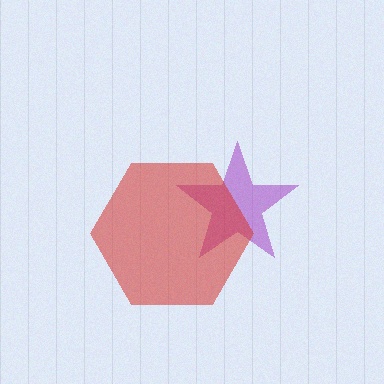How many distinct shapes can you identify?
There are 2 distinct shapes: a purple star, a red hexagon.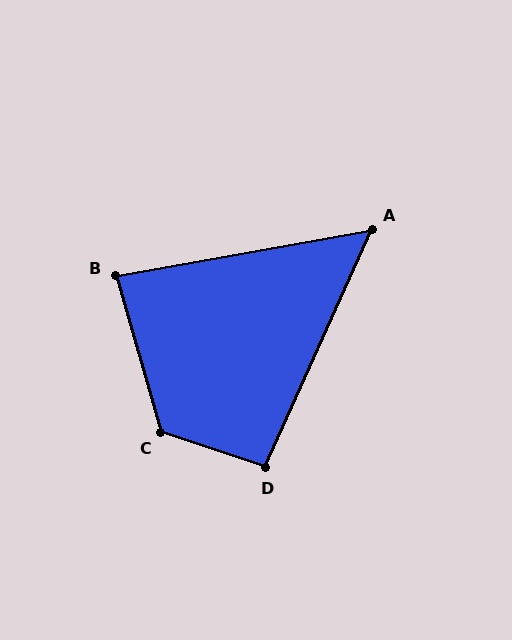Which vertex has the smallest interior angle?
A, at approximately 56 degrees.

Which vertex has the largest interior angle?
C, at approximately 124 degrees.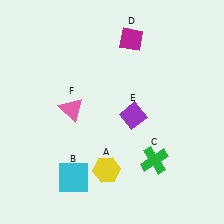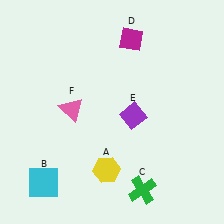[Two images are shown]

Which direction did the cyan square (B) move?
The cyan square (B) moved left.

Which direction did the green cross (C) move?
The green cross (C) moved down.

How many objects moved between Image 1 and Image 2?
2 objects moved between the two images.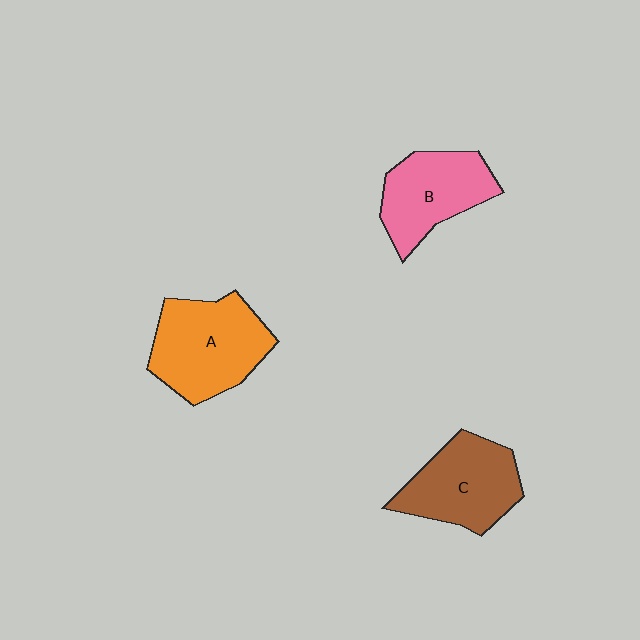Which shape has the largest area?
Shape A (orange).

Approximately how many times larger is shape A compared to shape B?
Approximately 1.2 times.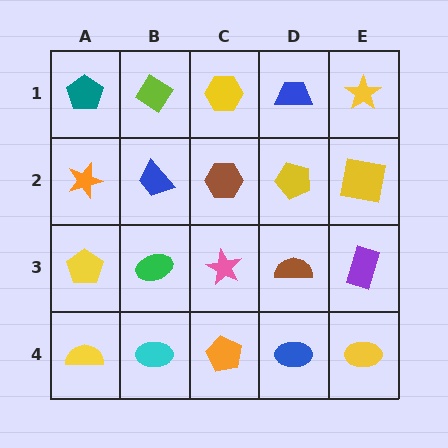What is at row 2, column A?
An orange star.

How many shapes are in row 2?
5 shapes.